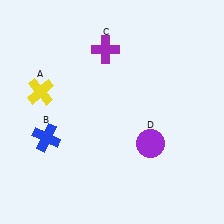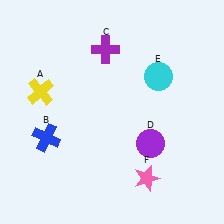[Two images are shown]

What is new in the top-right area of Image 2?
A cyan circle (E) was added in the top-right area of Image 2.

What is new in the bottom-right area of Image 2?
A pink star (F) was added in the bottom-right area of Image 2.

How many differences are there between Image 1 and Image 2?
There are 2 differences between the two images.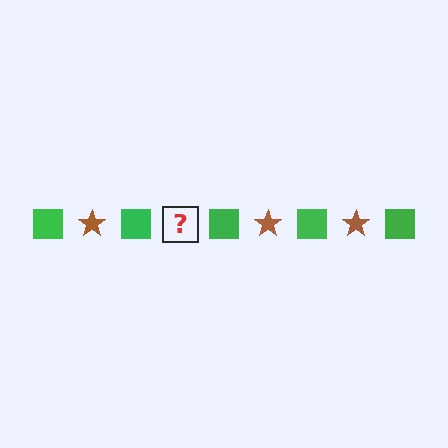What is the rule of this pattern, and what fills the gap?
The rule is that the pattern alternates between green square and brown star. The gap should be filled with a brown star.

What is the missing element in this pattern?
The missing element is a brown star.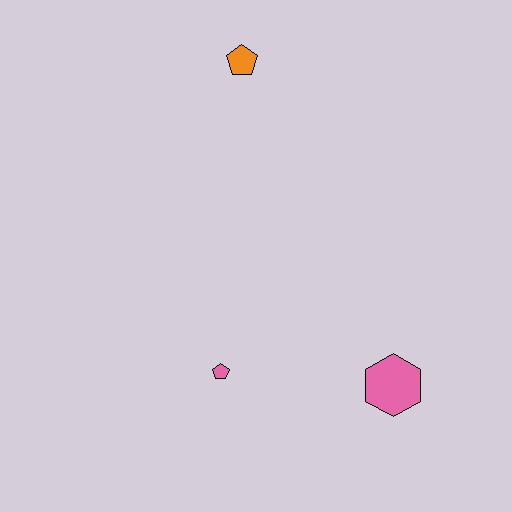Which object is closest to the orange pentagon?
The pink pentagon is closest to the orange pentagon.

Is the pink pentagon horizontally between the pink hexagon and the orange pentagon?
No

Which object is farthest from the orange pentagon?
The pink hexagon is farthest from the orange pentagon.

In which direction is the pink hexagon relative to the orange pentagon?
The pink hexagon is below the orange pentagon.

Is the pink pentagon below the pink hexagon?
No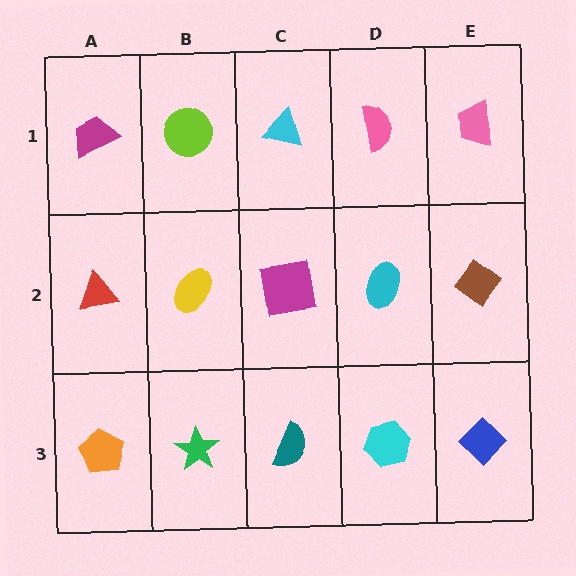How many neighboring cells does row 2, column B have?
4.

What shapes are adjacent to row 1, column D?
A cyan ellipse (row 2, column D), a cyan triangle (row 1, column C), a pink trapezoid (row 1, column E).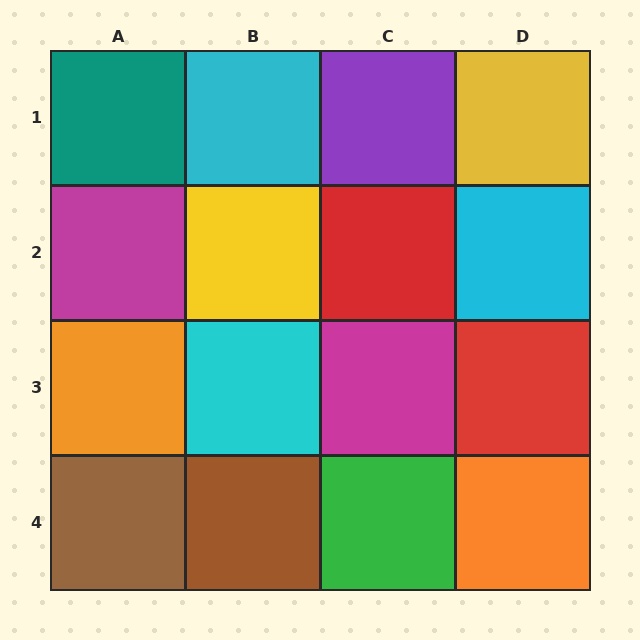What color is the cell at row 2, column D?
Cyan.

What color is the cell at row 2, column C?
Red.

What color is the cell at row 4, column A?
Brown.